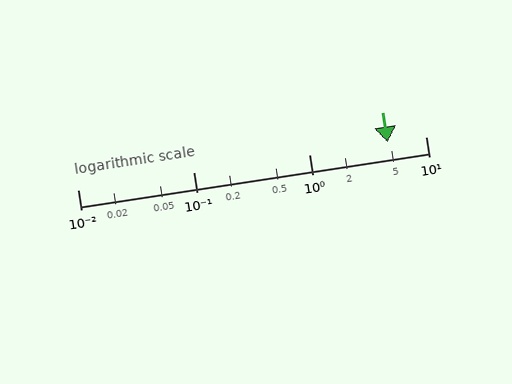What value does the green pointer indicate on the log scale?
The pointer indicates approximately 4.7.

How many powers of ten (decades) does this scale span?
The scale spans 3 decades, from 0.01 to 10.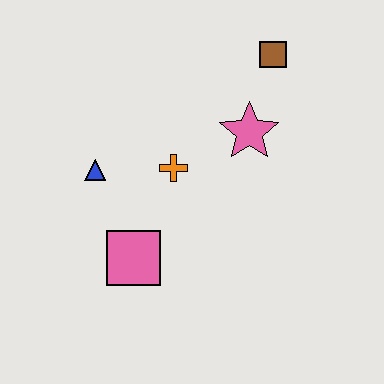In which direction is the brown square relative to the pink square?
The brown square is above the pink square.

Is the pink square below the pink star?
Yes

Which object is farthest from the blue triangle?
The brown square is farthest from the blue triangle.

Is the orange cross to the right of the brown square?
No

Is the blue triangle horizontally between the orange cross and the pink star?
No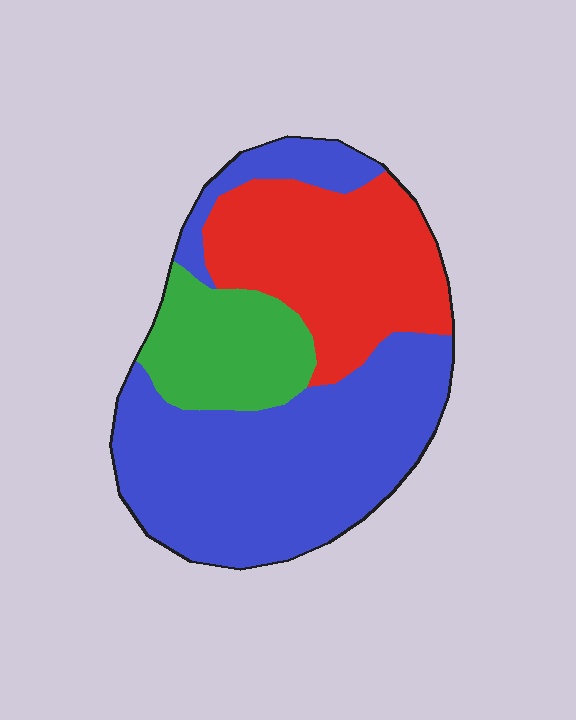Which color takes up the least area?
Green, at roughly 15%.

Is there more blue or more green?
Blue.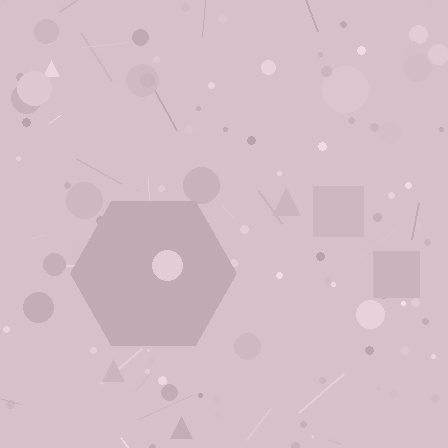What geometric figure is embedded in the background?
A hexagon is embedded in the background.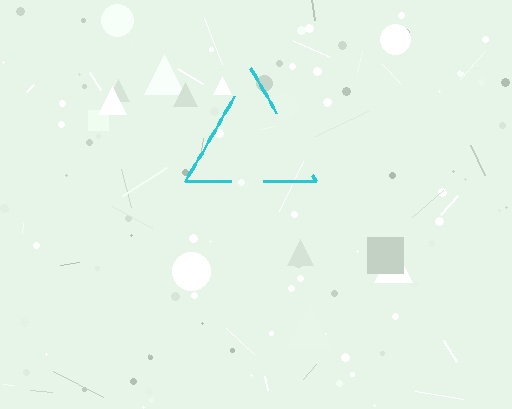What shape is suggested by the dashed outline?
The dashed outline suggests a triangle.